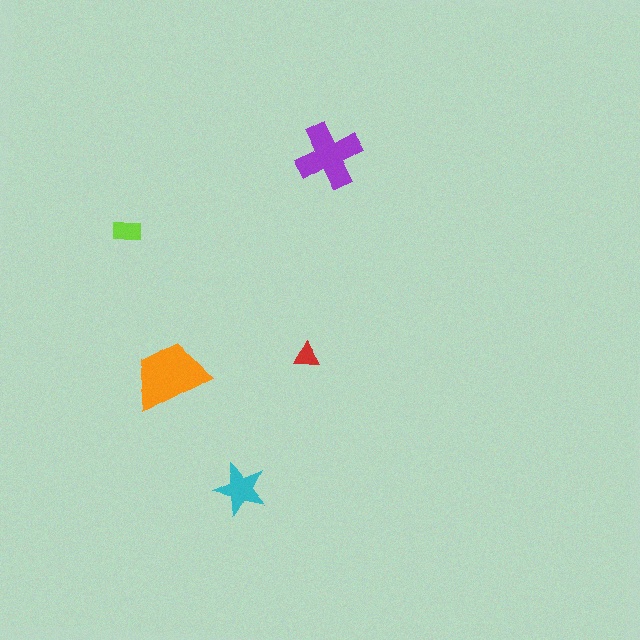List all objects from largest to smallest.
The orange trapezoid, the purple cross, the cyan star, the lime rectangle, the red triangle.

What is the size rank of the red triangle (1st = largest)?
5th.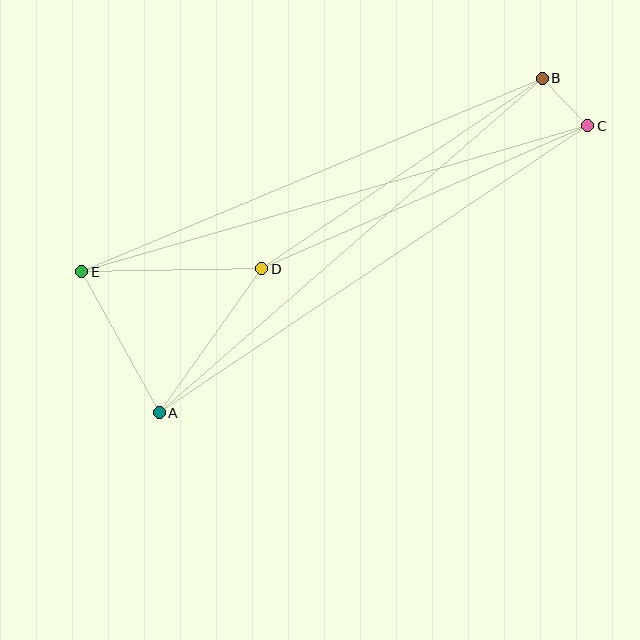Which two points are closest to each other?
Points B and C are closest to each other.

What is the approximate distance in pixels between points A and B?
The distance between A and B is approximately 508 pixels.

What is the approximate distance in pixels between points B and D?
The distance between B and D is approximately 339 pixels.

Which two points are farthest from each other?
Points C and E are farthest from each other.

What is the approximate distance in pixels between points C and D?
The distance between C and D is approximately 356 pixels.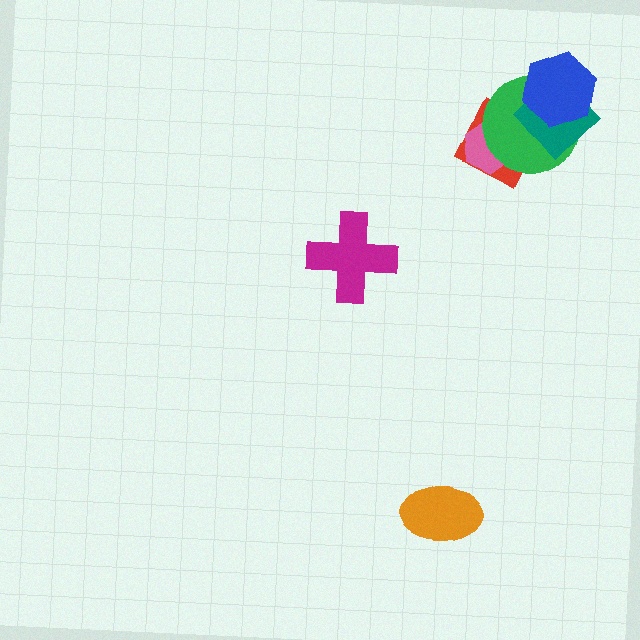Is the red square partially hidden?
Yes, it is partially covered by another shape.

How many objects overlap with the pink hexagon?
2 objects overlap with the pink hexagon.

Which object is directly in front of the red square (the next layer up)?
The pink hexagon is directly in front of the red square.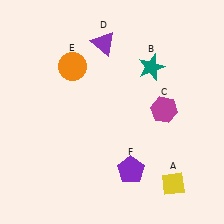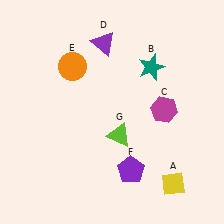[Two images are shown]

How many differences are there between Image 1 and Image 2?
There is 1 difference between the two images.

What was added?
A lime triangle (G) was added in Image 2.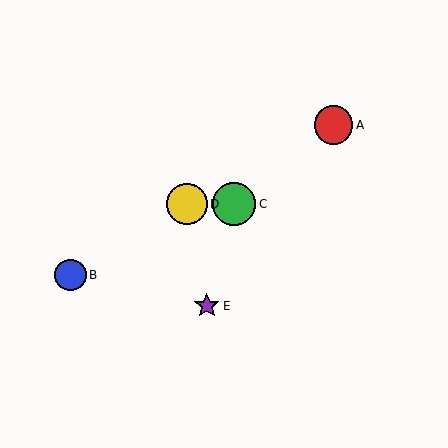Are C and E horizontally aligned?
No, C is at y≈204 and E is at y≈306.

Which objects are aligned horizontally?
Objects C, D are aligned horizontally.